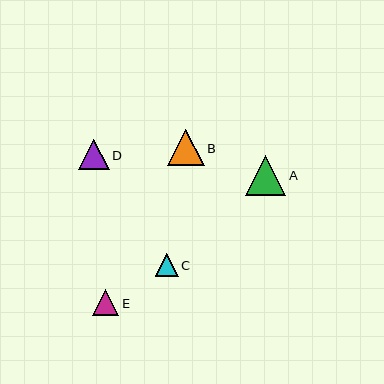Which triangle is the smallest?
Triangle C is the smallest with a size of approximately 23 pixels.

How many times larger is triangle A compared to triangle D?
Triangle A is approximately 1.3 times the size of triangle D.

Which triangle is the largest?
Triangle A is the largest with a size of approximately 40 pixels.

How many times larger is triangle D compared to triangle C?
Triangle D is approximately 1.3 times the size of triangle C.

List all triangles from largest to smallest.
From largest to smallest: A, B, D, E, C.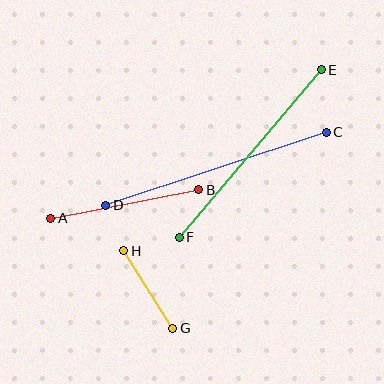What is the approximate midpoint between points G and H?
The midpoint is at approximately (148, 290) pixels.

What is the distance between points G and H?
The distance is approximately 92 pixels.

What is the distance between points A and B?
The distance is approximately 151 pixels.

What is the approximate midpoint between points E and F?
The midpoint is at approximately (250, 154) pixels.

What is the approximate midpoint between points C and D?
The midpoint is at approximately (216, 169) pixels.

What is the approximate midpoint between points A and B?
The midpoint is at approximately (125, 204) pixels.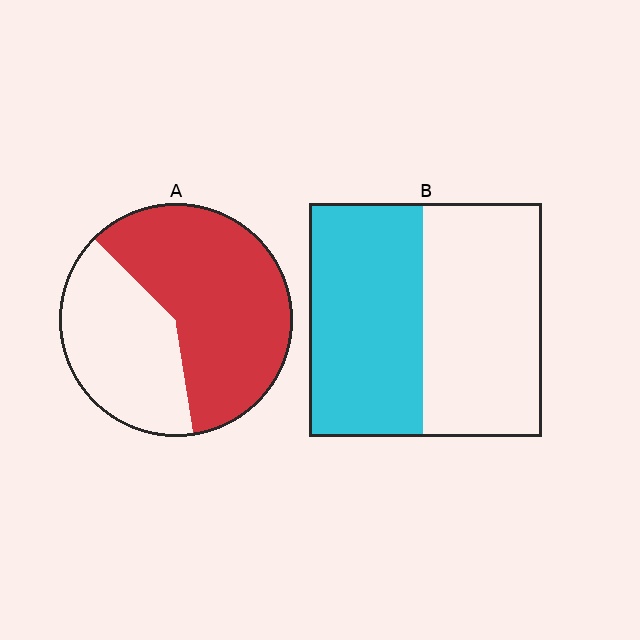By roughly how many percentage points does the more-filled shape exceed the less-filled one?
By roughly 10 percentage points (A over B).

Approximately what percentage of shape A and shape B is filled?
A is approximately 60% and B is approximately 50%.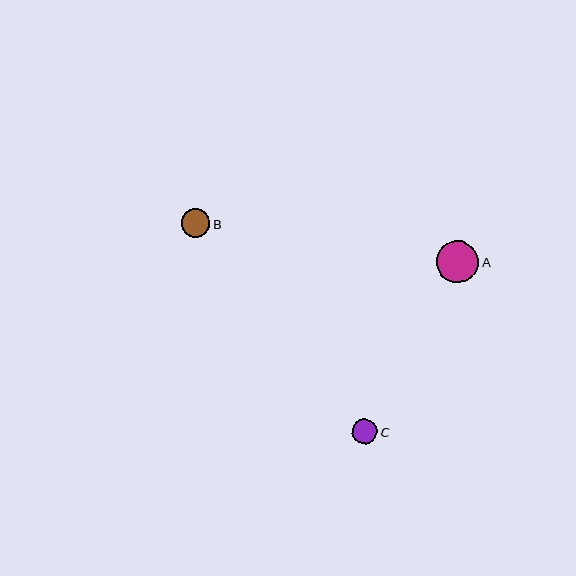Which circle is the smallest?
Circle C is the smallest with a size of approximately 25 pixels.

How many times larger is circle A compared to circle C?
Circle A is approximately 1.7 times the size of circle C.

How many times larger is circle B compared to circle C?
Circle B is approximately 1.1 times the size of circle C.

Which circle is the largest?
Circle A is the largest with a size of approximately 42 pixels.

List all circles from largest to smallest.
From largest to smallest: A, B, C.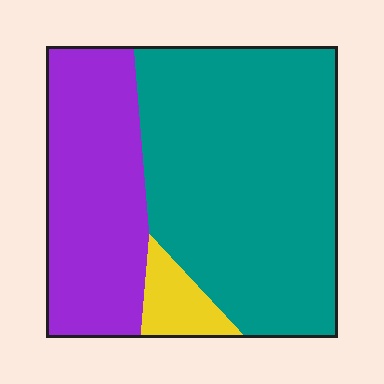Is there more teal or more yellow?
Teal.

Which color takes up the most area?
Teal, at roughly 60%.